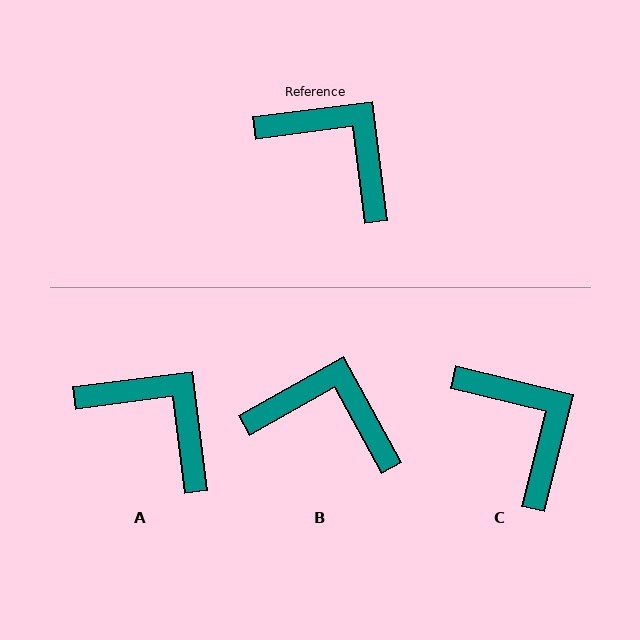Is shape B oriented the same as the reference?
No, it is off by about 22 degrees.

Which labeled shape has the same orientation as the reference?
A.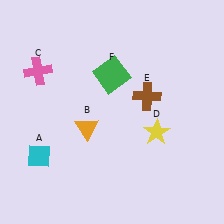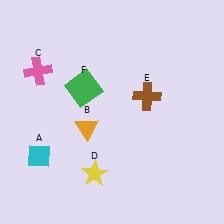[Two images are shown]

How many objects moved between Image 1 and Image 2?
2 objects moved between the two images.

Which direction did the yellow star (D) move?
The yellow star (D) moved left.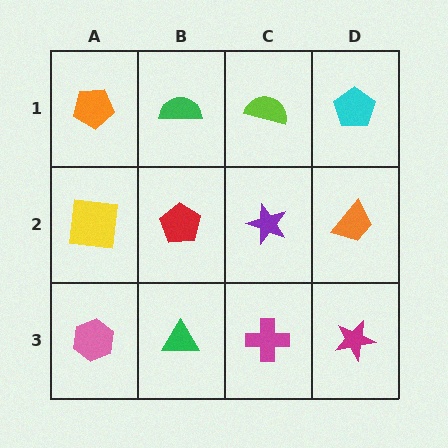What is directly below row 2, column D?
A magenta star.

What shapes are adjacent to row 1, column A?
A yellow square (row 2, column A), a green semicircle (row 1, column B).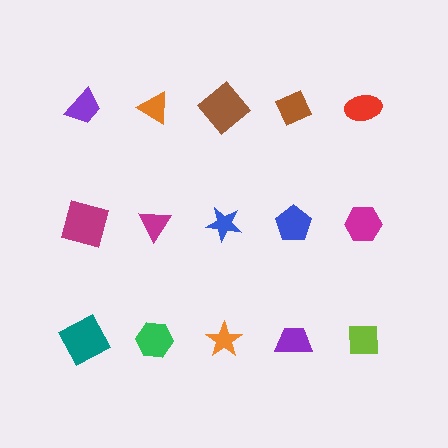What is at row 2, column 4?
A blue pentagon.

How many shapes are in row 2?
5 shapes.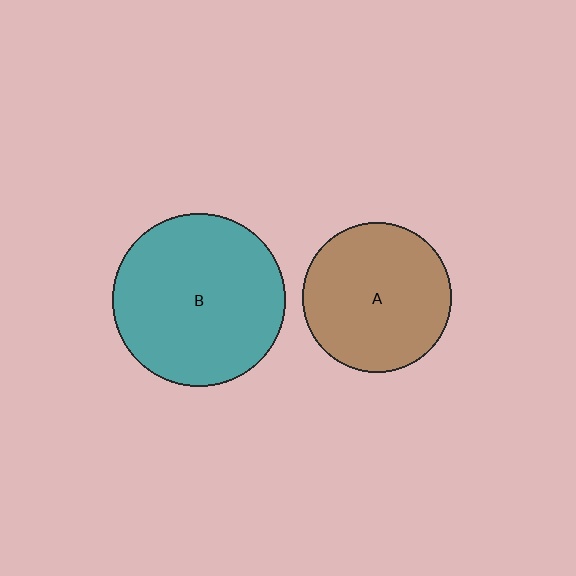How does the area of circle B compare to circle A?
Approximately 1.3 times.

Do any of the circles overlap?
No, none of the circles overlap.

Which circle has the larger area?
Circle B (teal).